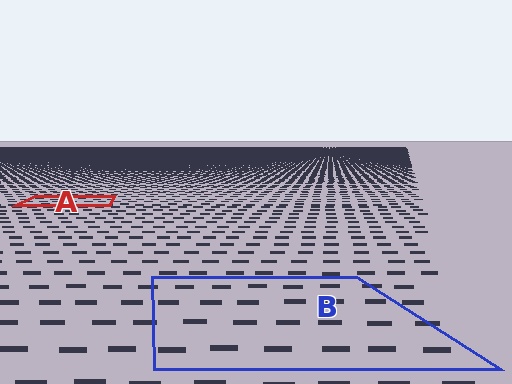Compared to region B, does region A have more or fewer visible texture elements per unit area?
Region A has more texture elements per unit area — they are packed more densely because it is farther away.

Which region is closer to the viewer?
Region B is closer. The texture elements there are larger and more spread out.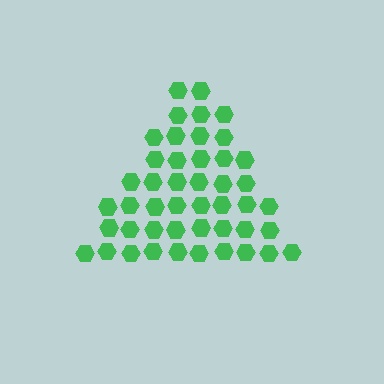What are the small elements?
The small elements are hexagons.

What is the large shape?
The large shape is a triangle.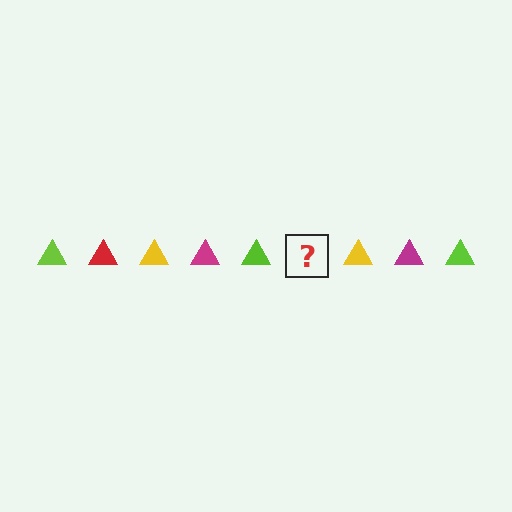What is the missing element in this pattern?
The missing element is a red triangle.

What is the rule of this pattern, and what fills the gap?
The rule is that the pattern cycles through lime, red, yellow, magenta triangles. The gap should be filled with a red triangle.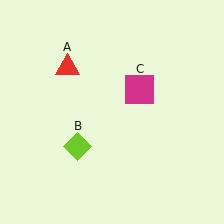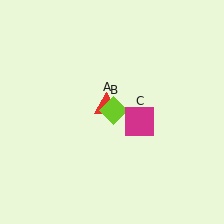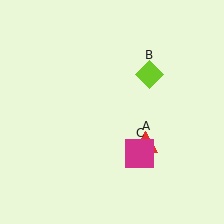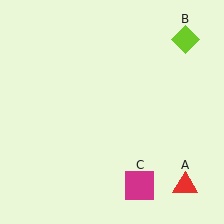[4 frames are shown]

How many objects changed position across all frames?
3 objects changed position: red triangle (object A), lime diamond (object B), magenta square (object C).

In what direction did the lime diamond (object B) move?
The lime diamond (object B) moved up and to the right.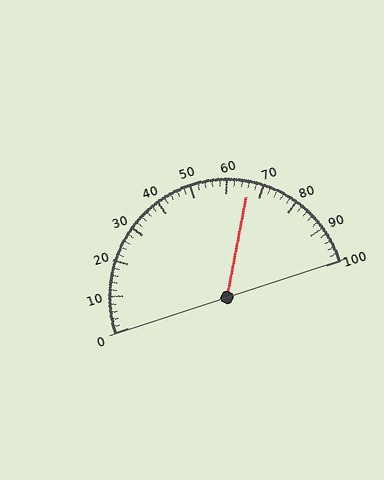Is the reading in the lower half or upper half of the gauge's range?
The reading is in the upper half of the range (0 to 100).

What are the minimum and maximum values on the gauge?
The gauge ranges from 0 to 100.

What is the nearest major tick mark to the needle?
The nearest major tick mark is 70.